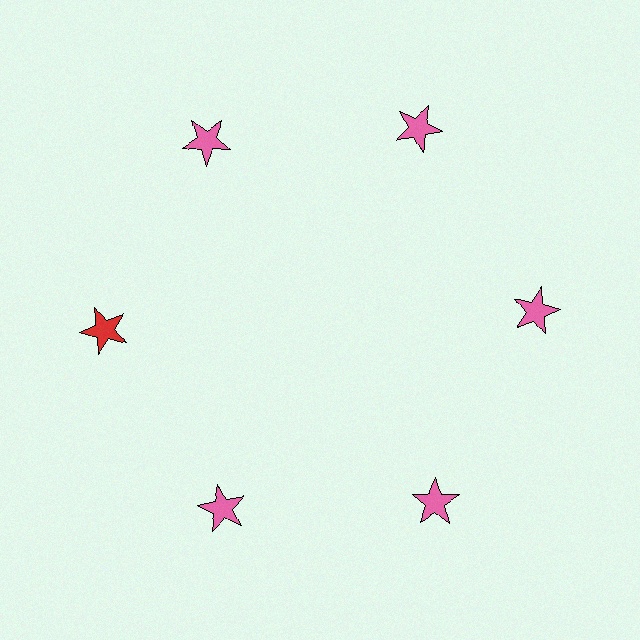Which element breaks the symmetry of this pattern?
The red star at roughly the 9 o'clock position breaks the symmetry. All other shapes are pink stars.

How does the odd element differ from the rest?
It has a different color: red instead of pink.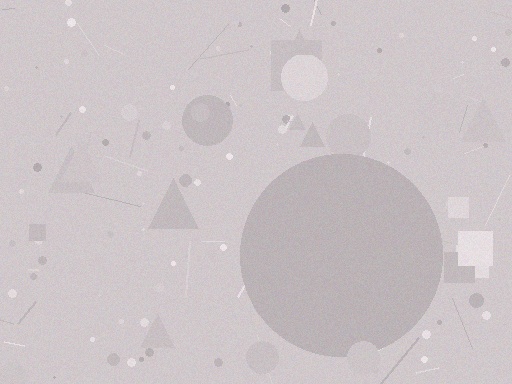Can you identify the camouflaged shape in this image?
The camouflaged shape is a circle.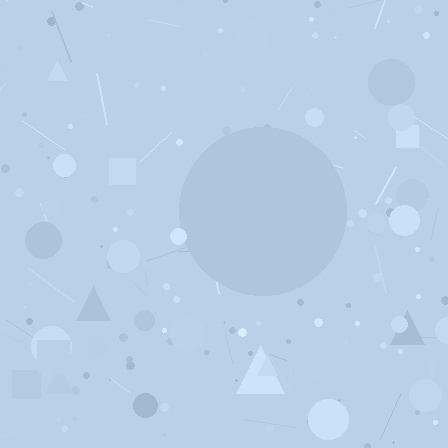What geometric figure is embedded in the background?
A circle is embedded in the background.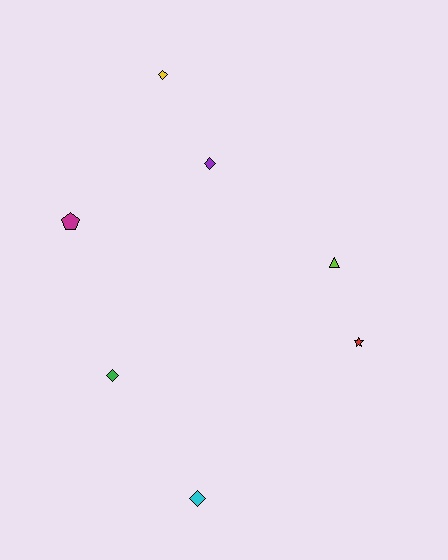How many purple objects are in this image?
There is 1 purple object.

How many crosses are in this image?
There are no crosses.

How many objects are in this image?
There are 7 objects.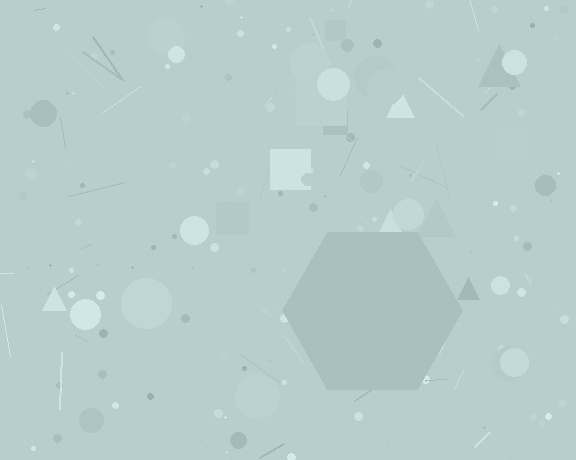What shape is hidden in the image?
A hexagon is hidden in the image.